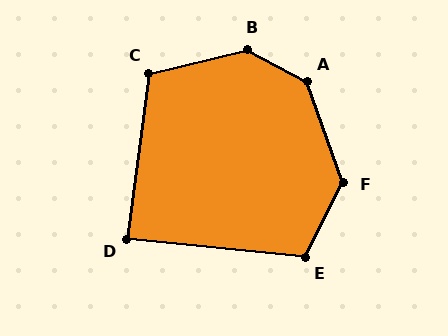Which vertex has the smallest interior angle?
D, at approximately 88 degrees.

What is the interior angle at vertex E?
Approximately 111 degrees (obtuse).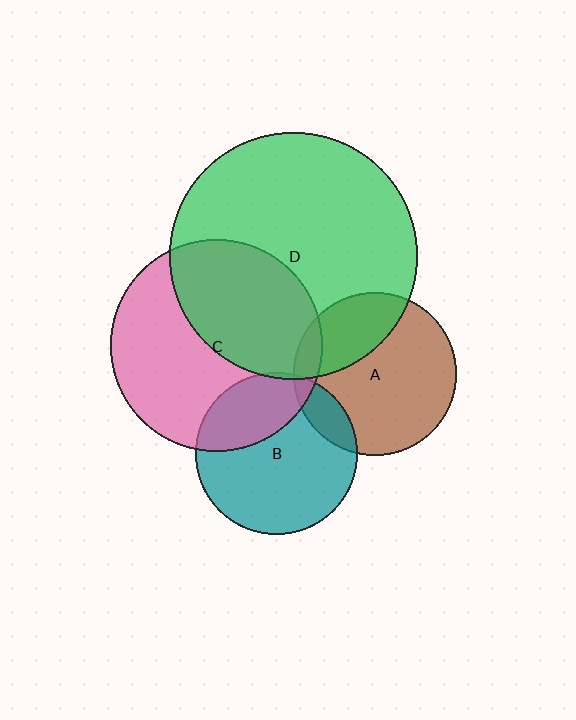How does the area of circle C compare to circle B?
Approximately 1.7 times.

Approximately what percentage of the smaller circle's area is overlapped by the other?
Approximately 30%.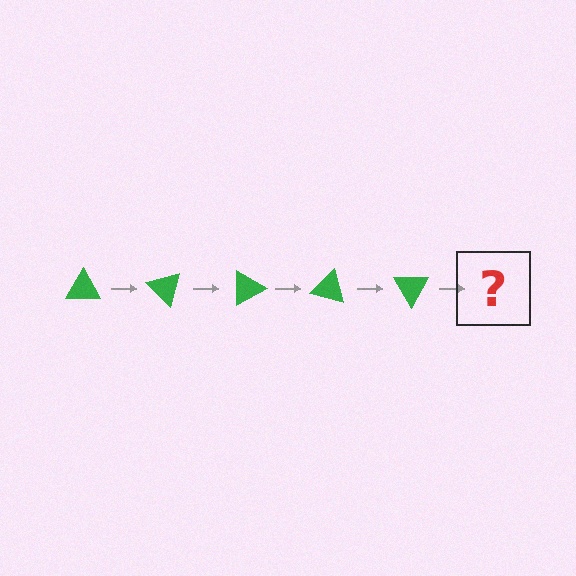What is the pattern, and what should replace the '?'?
The pattern is that the triangle rotates 45 degrees each step. The '?' should be a green triangle rotated 225 degrees.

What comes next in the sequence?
The next element should be a green triangle rotated 225 degrees.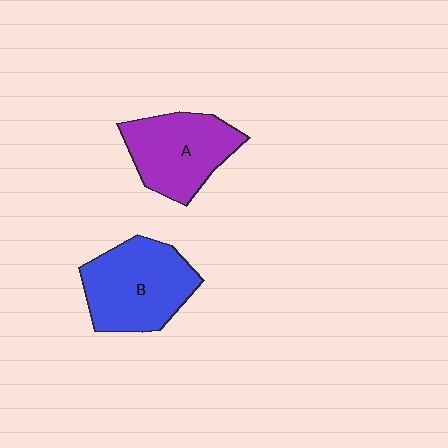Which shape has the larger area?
Shape B (blue).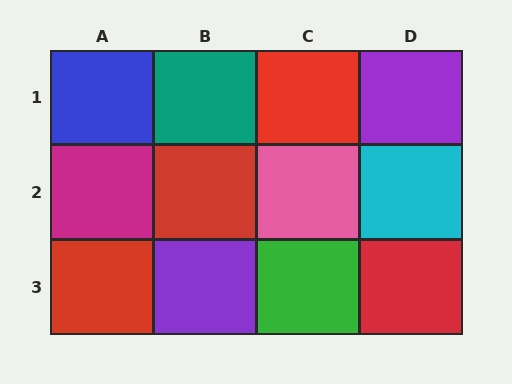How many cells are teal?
1 cell is teal.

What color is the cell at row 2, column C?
Pink.